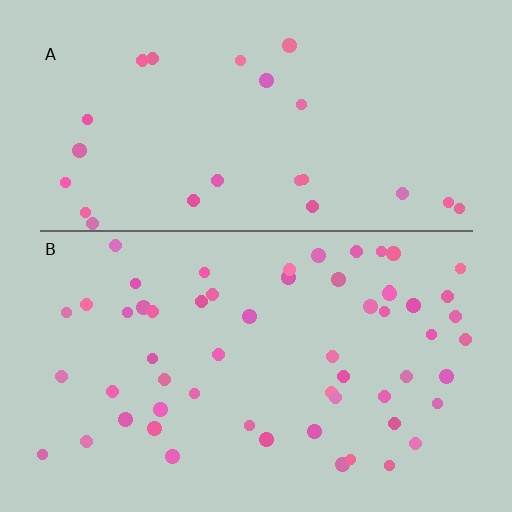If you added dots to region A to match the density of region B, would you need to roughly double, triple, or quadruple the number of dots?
Approximately double.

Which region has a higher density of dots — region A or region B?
B (the bottom).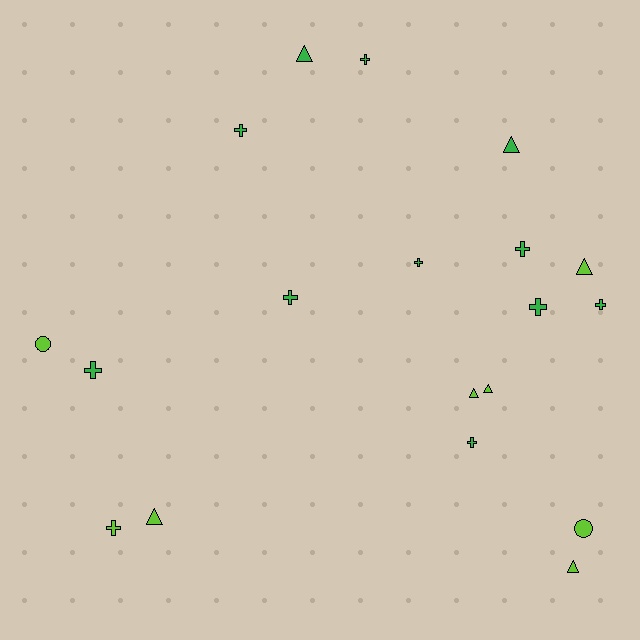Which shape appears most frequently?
Cross, with 10 objects.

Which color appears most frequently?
Green, with 11 objects.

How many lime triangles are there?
There are 5 lime triangles.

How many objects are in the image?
There are 19 objects.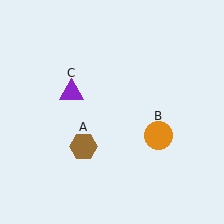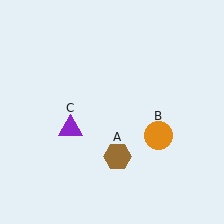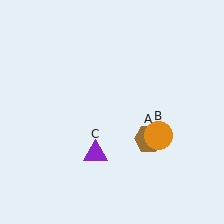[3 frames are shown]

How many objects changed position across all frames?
2 objects changed position: brown hexagon (object A), purple triangle (object C).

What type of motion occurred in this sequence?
The brown hexagon (object A), purple triangle (object C) rotated counterclockwise around the center of the scene.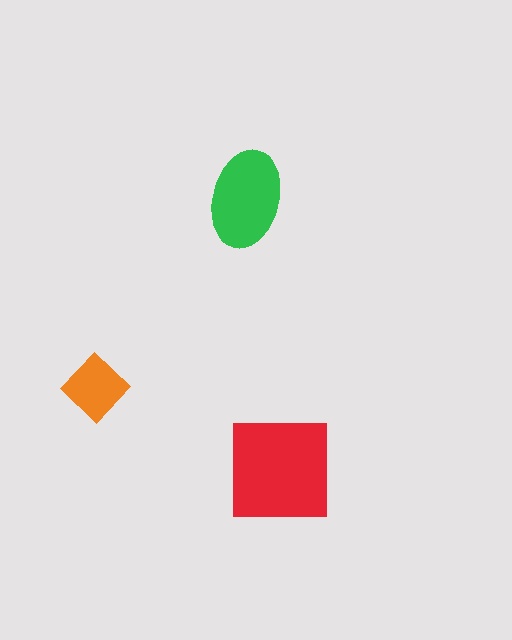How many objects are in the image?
There are 3 objects in the image.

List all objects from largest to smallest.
The red square, the green ellipse, the orange diamond.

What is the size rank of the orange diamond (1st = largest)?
3rd.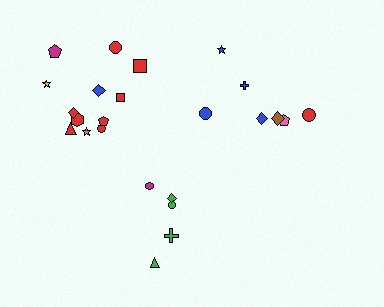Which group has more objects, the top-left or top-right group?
The top-left group.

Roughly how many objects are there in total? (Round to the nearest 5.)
Roughly 25 objects in total.